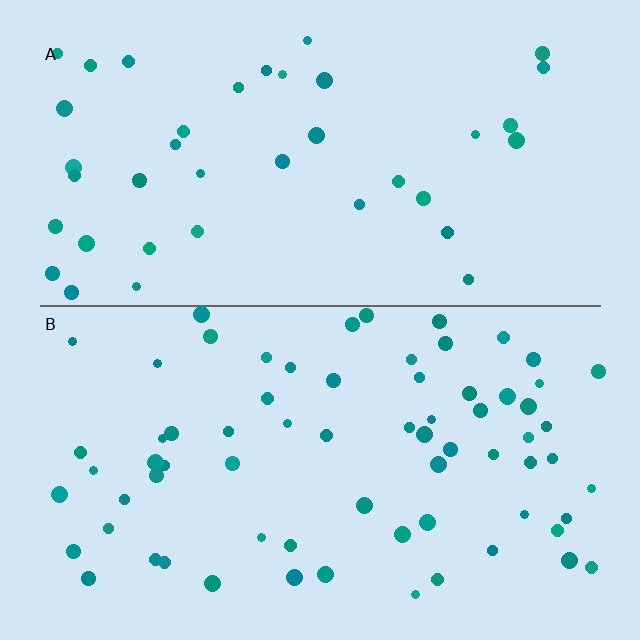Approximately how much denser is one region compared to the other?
Approximately 1.8× — region B over region A.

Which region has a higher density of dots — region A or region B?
B (the bottom).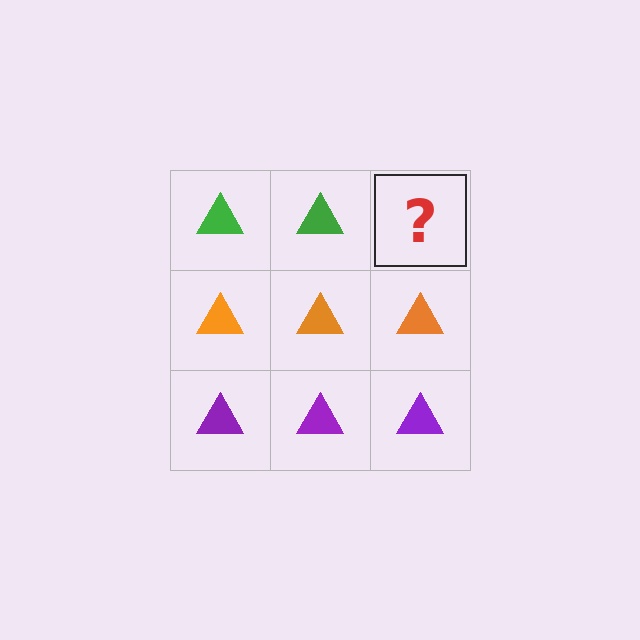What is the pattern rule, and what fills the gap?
The rule is that each row has a consistent color. The gap should be filled with a green triangle.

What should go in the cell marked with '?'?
The missing cell should contain a green triangle.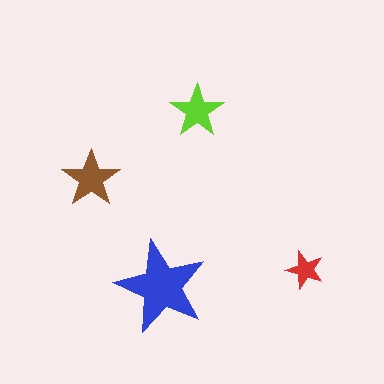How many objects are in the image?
There are 4 objects in the image.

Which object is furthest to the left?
The brown star is leftmost.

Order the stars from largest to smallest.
the blue one, the brown one, the lime one, the red one.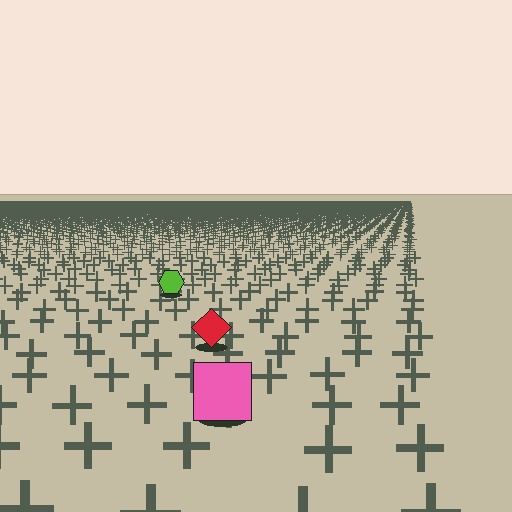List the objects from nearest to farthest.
From nearest to farthest: the pink square, the red diamond, the lime hexagon.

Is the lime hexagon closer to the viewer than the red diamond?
No. The red diamond is closer — you can tell from the texture gradient: the ground texture is coarser near it.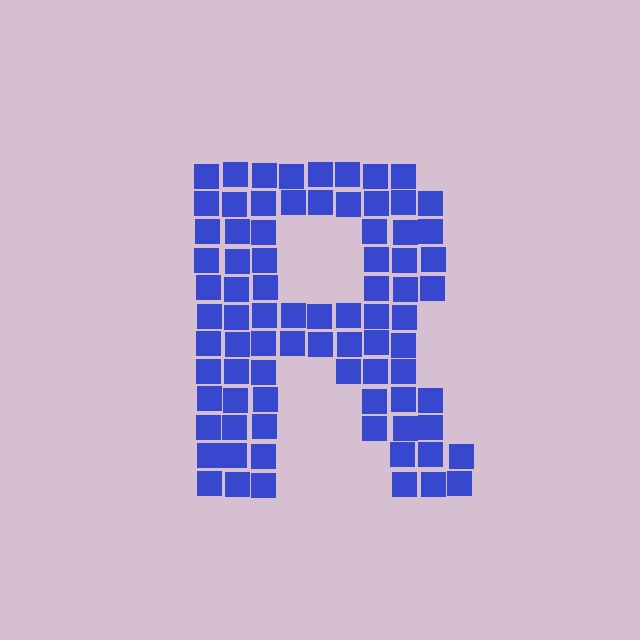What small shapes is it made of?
It is made of small squares.